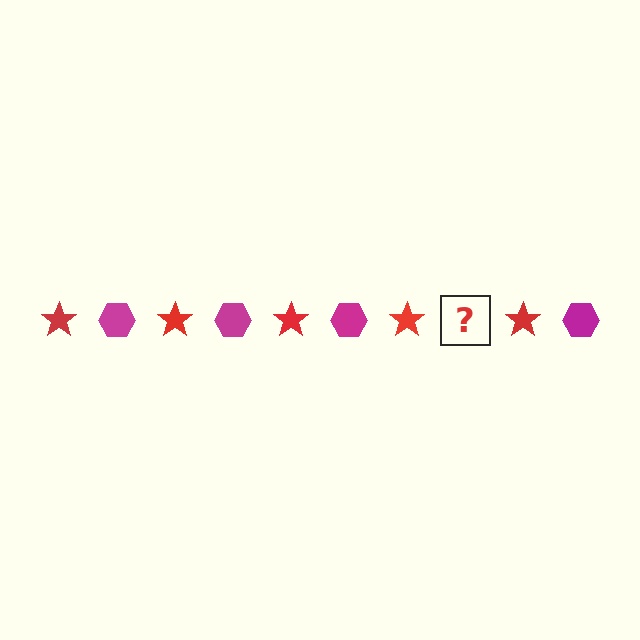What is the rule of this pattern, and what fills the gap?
The rule is that the pattern alternates between red star and magenta hexagon. The gap should be filled with a magenta hexagon.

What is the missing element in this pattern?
The missing element is a magenta hexagon.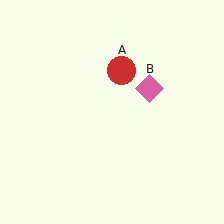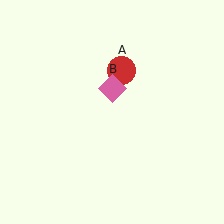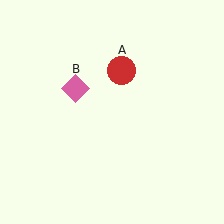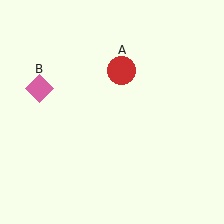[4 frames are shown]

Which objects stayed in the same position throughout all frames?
Red circle (object A) remained stationary.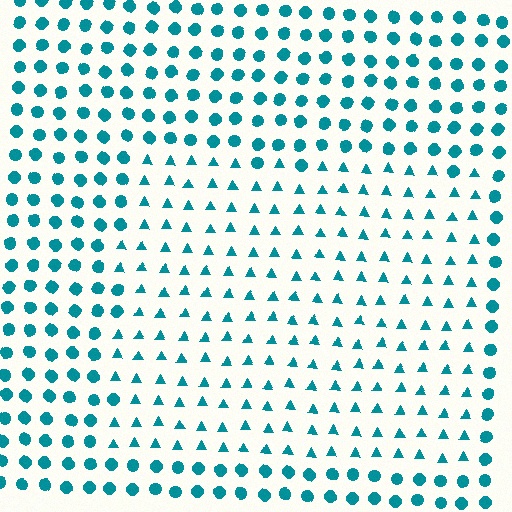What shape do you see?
I see a rectangle.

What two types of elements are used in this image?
The image uses triangles inside the rectangle region and circles outside it.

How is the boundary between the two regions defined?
The boundary is defined by a change in element shape: triangles inside vs. circles outside. All elements share the same color and spacing.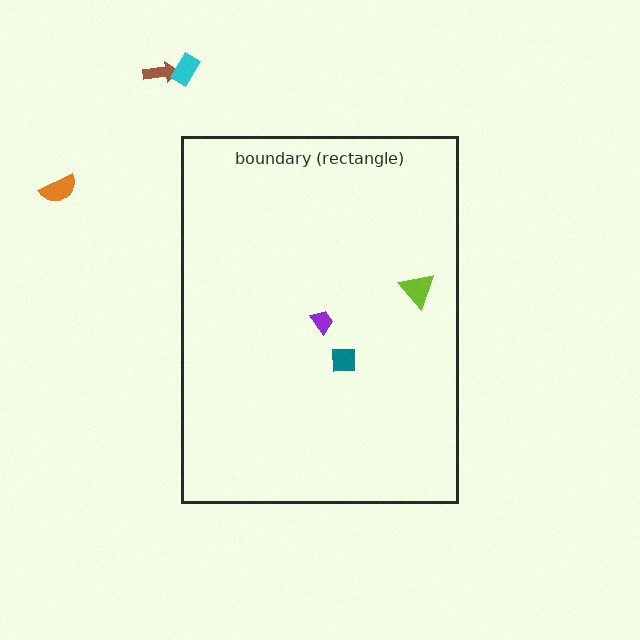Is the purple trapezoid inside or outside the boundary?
Inside.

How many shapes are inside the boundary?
3 inside, 3 outside.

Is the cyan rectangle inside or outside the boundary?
Outside.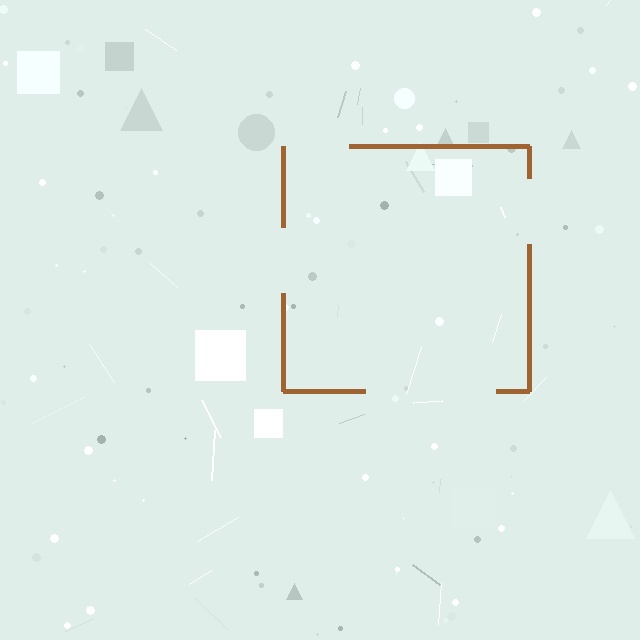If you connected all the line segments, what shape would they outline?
They would outline a square.